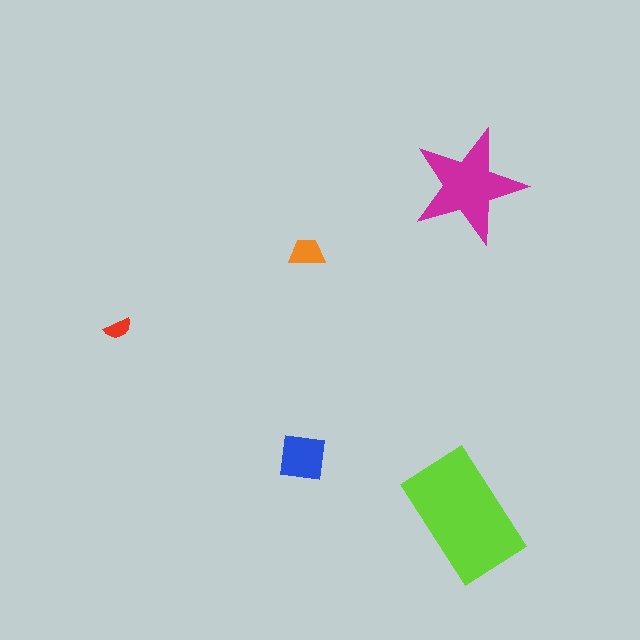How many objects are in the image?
There are 5 objects in the image.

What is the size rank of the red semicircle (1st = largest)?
5th.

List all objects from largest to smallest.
The lime rectangle, the magenta star, the blue square, the orange trapezoid, the red semicircle.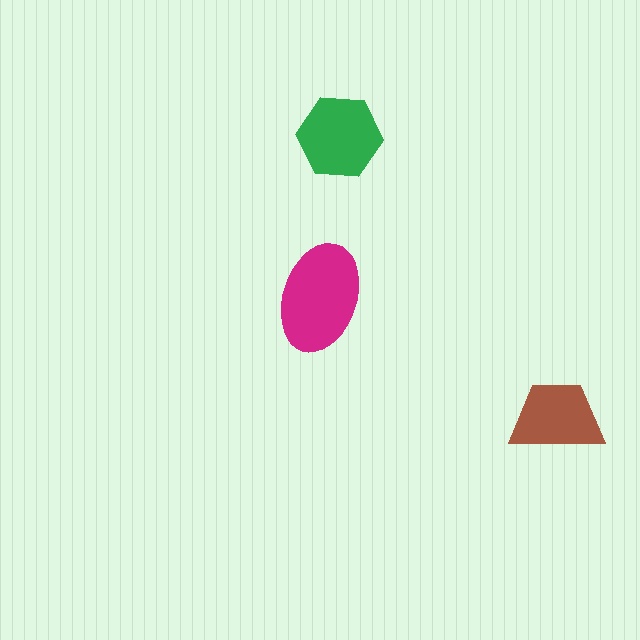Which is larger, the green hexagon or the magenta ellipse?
The magenta ellipse.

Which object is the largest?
The magenta ellipse.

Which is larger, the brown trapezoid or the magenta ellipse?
The magenta ellipse.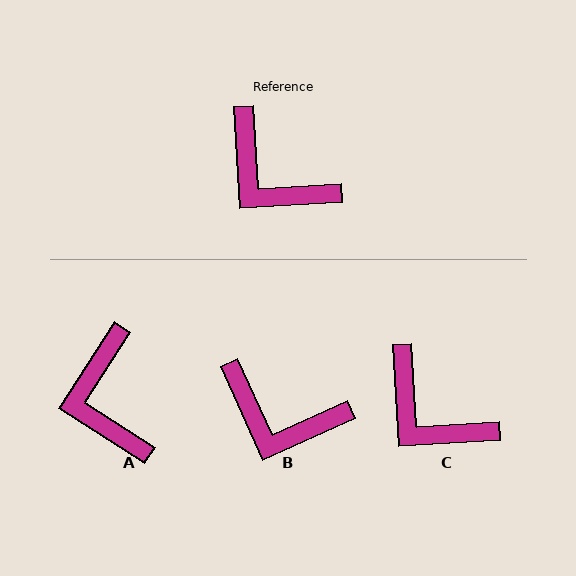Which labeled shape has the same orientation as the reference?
C.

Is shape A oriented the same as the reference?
No, it is off by about 36 degrees.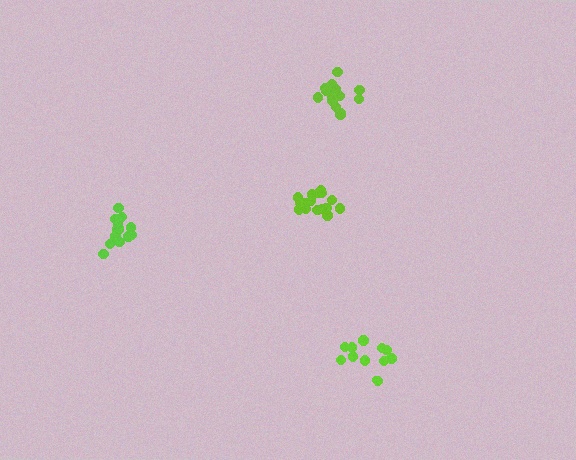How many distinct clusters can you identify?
There are 4 distinct clusters.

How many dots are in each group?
Group 1: 16 dots, Group 2: 15 dots, Group 3: 17 dots, Group 4: 11 dots (59 total).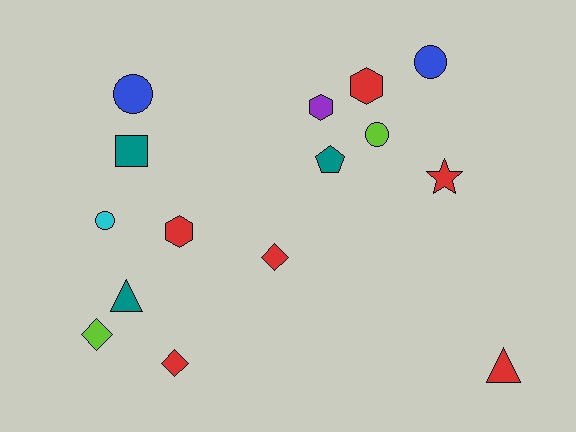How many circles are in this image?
There are 4 circles.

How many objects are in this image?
There are 15 objects.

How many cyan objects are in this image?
There is 1 cyan object.